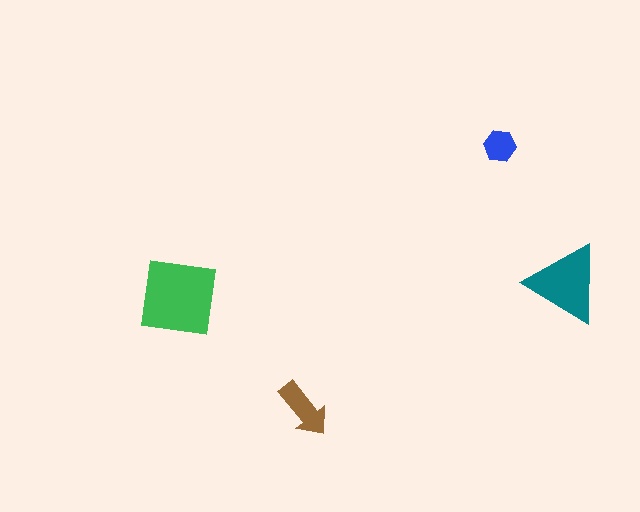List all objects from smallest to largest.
The blue hexagon, the brown arrow, the teal triangle, the green square.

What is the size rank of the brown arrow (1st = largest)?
3rd.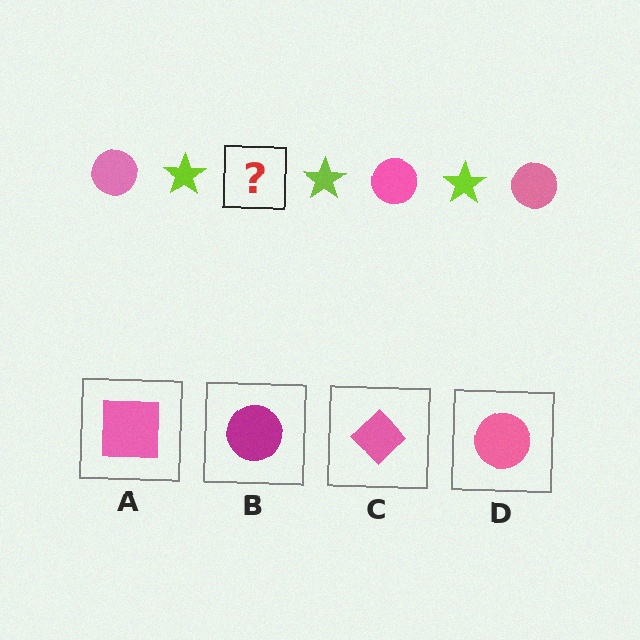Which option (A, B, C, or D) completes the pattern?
D.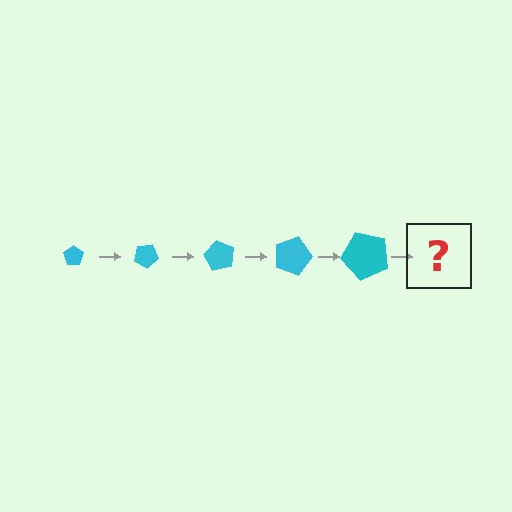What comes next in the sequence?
The next element should be a pentagon, larger than the previous one and rotated 150 degrees from the start.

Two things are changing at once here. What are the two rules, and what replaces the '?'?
The two rules are that the pentagon grows larger each step and it rotates 30 degrees each step. The '?' should be a pentagon, larger than the previous one and rotated 150 degrees from the start.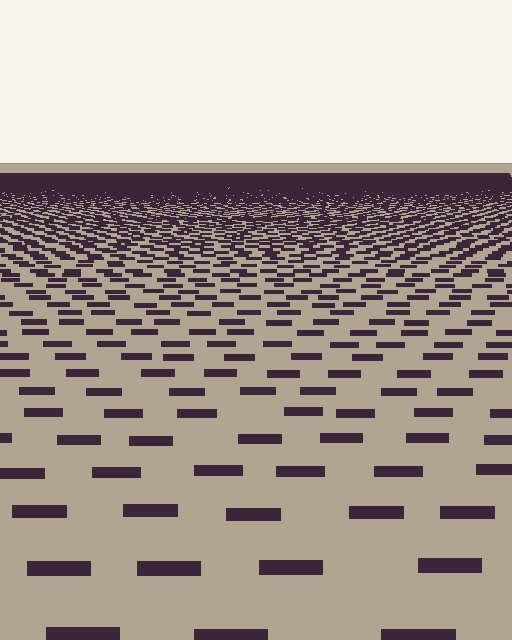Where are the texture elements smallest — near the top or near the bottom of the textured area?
Near the top.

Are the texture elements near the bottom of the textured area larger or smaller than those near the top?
Larger. Near the bottom, elements are closer to the viewer and appear at a bigger on-screen size.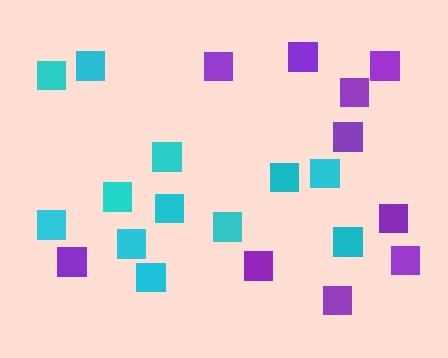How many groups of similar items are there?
There are 2 groups: one group of cyan squares (12) and one group of purple squares (10).